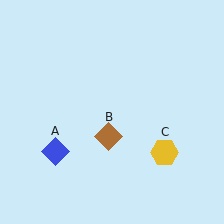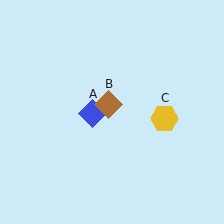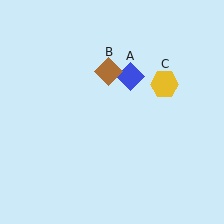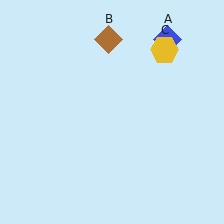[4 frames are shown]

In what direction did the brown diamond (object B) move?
The brown diamond (object B) moved up.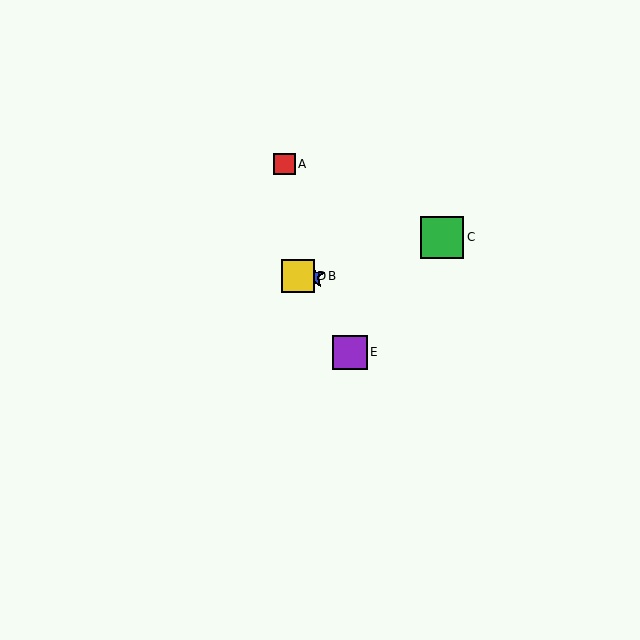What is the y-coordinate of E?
Object E is at y≈352.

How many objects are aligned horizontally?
2 objects (B, D) are aligned horizontally.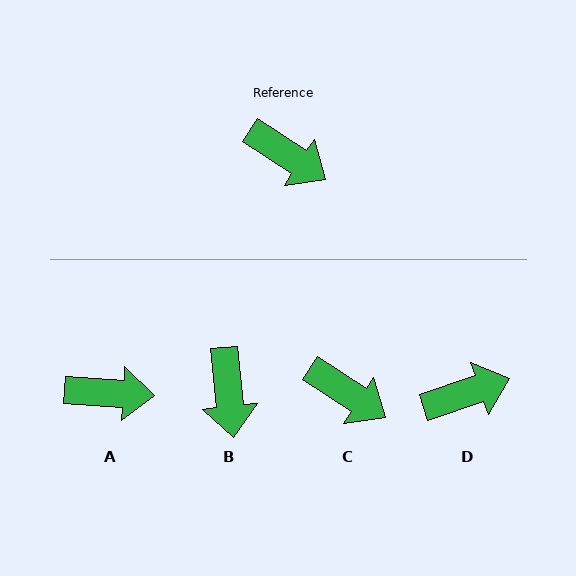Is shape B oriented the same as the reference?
No, it is off by about 51 degrees.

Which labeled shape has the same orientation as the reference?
C.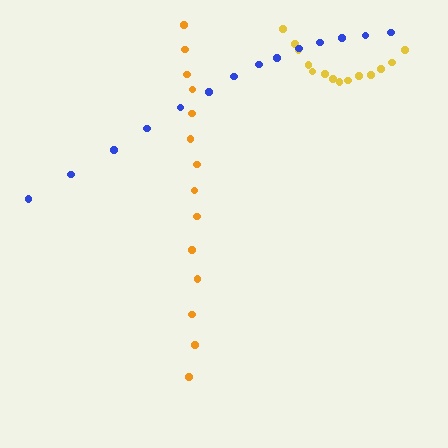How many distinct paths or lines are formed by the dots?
There are 3 distinct paths.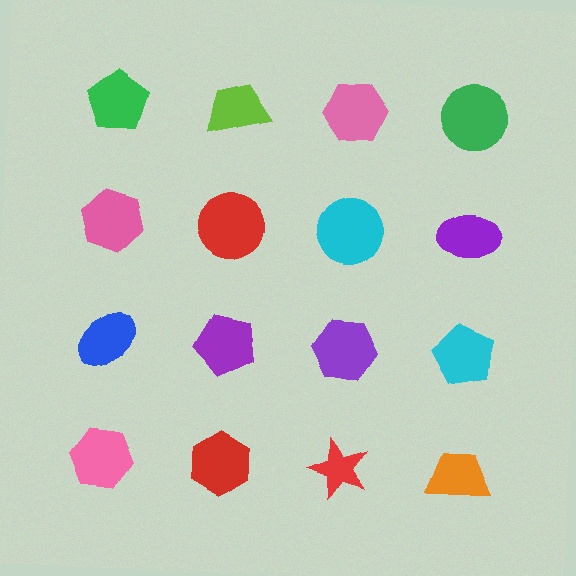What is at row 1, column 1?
A green pentagon.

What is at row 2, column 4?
A purple ellipse.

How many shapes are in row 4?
4 shapes.